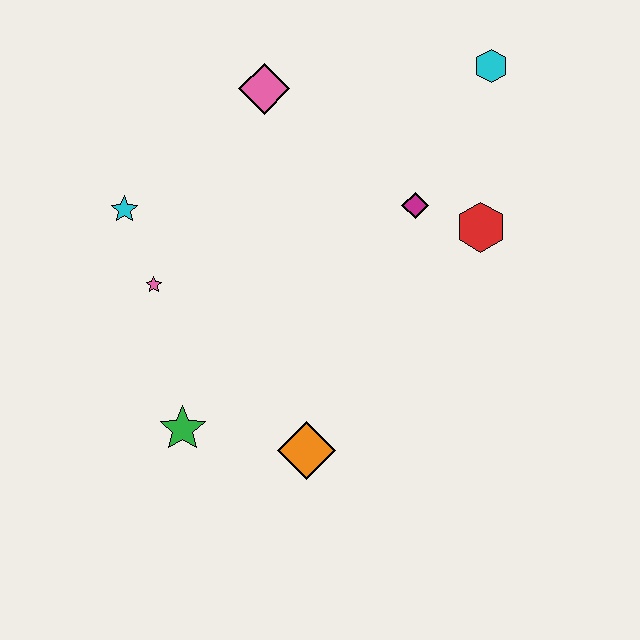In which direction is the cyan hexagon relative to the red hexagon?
The cyan hexagon is above the red hexagon.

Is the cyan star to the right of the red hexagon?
No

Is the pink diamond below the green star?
No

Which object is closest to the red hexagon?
The magenta diamond is closest to the red hexagon.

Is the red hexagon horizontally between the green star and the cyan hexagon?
Yes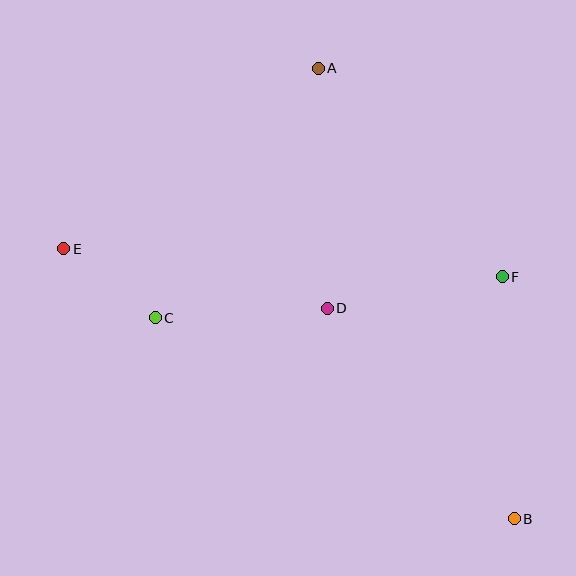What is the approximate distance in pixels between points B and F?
The distance between B and F is approximately 242 pixels.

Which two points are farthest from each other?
Points B and E are farthest from each other.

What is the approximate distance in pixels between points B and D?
The distance between B and D is approximately 282 pixels.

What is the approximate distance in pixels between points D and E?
The distance between D and E is approximately 270 pixels.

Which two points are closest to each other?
Points C and E are closest to each other.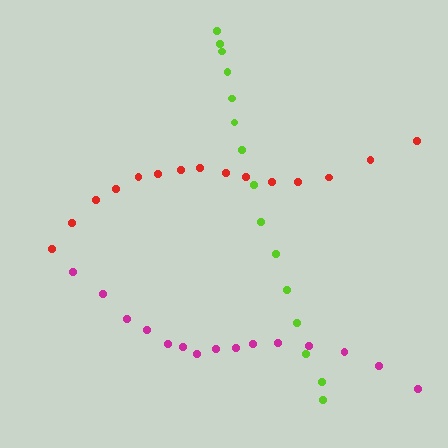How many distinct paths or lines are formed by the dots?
There are 3 distinct paths.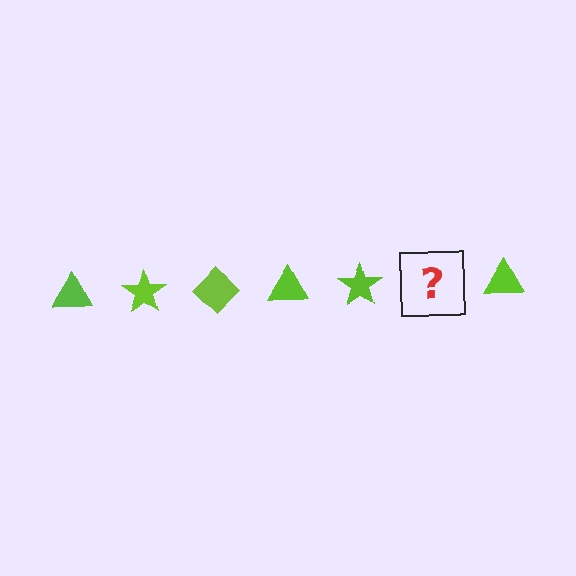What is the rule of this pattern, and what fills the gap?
The rule is that the pattern cycles through triangle, star, diamond shapes in lime. The gap should be filled with a lime diamond.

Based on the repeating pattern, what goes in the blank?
The blank should be a lime diamond.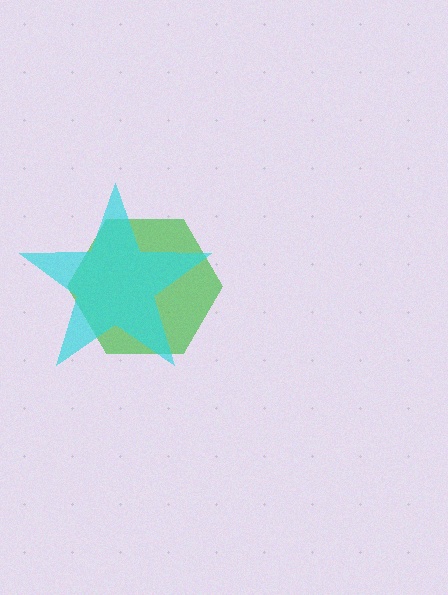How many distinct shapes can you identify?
There are 2 distinct shapes: a green hexagon, a cyan star.